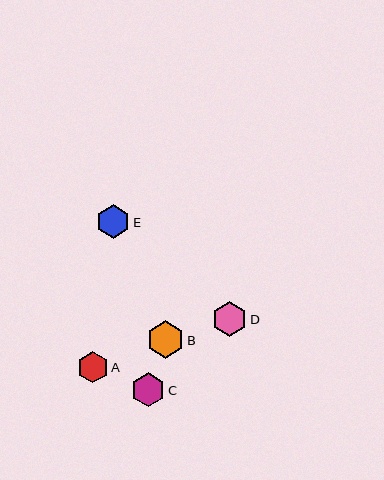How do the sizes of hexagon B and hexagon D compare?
Hexagon B and hexagon D are approximately the same size.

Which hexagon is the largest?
Hexagon B is the largest with a size of approximately 37 pixels.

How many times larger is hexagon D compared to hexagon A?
Hexagon D is approximately 1.1 times the size of hexagon A.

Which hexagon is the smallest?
Hexagon A is the smallest with a size of approximately 31 pixels.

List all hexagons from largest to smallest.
From largest to smallest: B, D, C, E, A.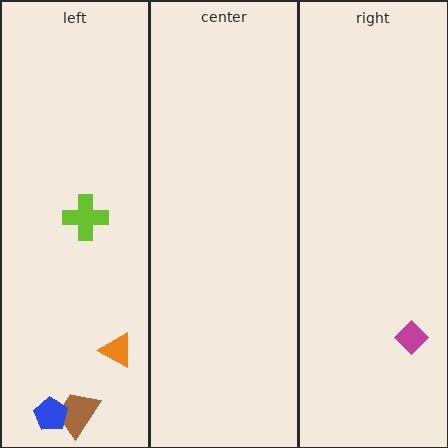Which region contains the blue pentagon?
The left region.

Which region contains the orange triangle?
The left region.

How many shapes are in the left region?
4.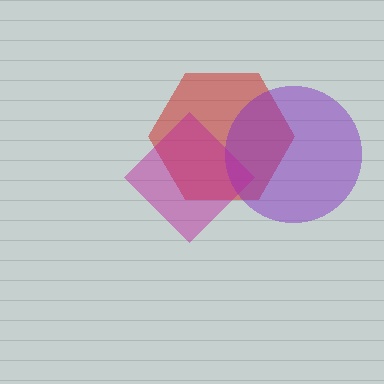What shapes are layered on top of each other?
The layered shapes are: a red hexagon, a purple circle, a magenta diamond.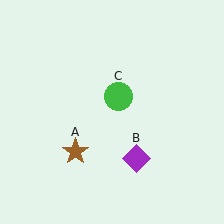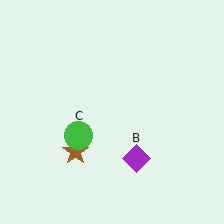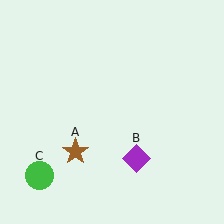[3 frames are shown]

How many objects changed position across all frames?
1 object changed position: green circle (object C).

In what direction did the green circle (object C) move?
The green circle (object C) moved down and to the left.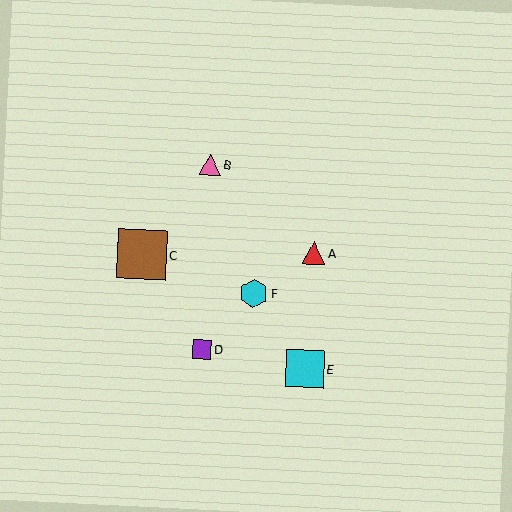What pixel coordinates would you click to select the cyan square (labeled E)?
Click at (305, 369) to select the cyan square E.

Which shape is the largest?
The brown square (labeled C) is the largest.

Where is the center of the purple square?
The center of the purple square is at (202, 350).